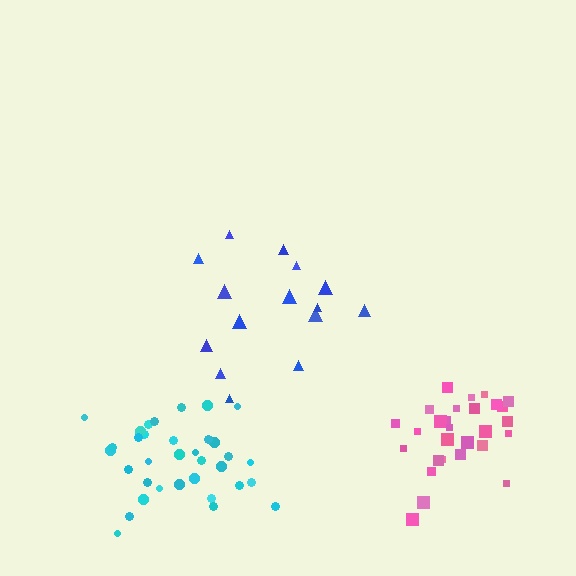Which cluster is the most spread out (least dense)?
Blue.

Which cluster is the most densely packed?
Pink.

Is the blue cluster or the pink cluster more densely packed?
Pink.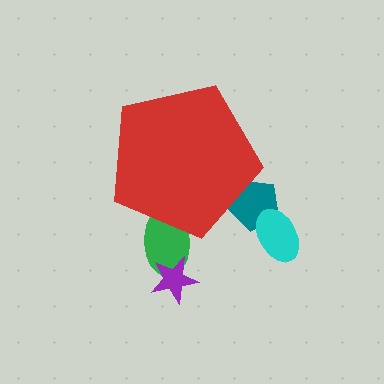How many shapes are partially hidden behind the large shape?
2 shapes are partially hidden.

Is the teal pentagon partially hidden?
Yes, the teal pentagon is partially hidden behind the red pentagon.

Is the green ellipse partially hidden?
Yes, the green ellipse is partially hidden behind the red pentagon.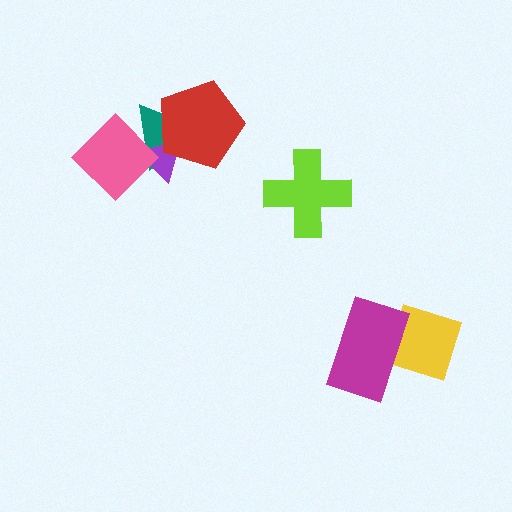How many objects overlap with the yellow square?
1 object overlaps with the yellow square.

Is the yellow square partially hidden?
Yes, it is partially covered by another shape.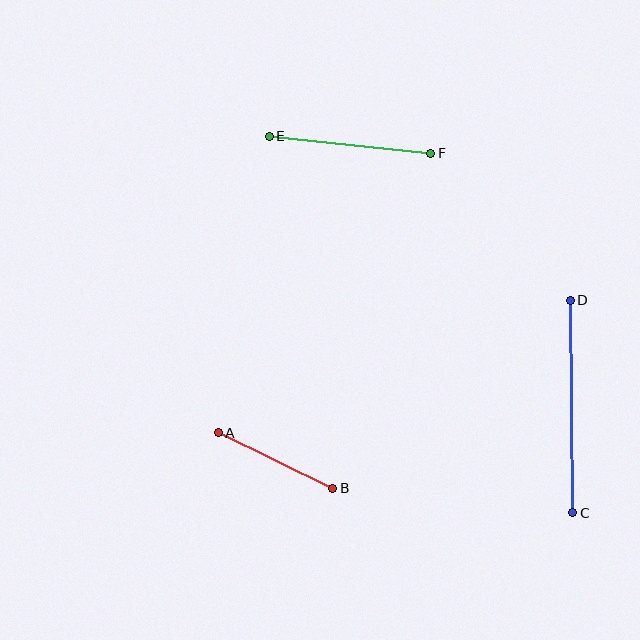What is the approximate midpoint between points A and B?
The midpoint is at approximately (276, 461) pixels.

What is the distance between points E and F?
The distance is approximately 162 pixels.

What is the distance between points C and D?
The distance is approximately 213 pixels.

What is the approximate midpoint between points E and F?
The midpoint is at approximately (350, 145) pixels.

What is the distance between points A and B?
The distance is approximately 128 pixels.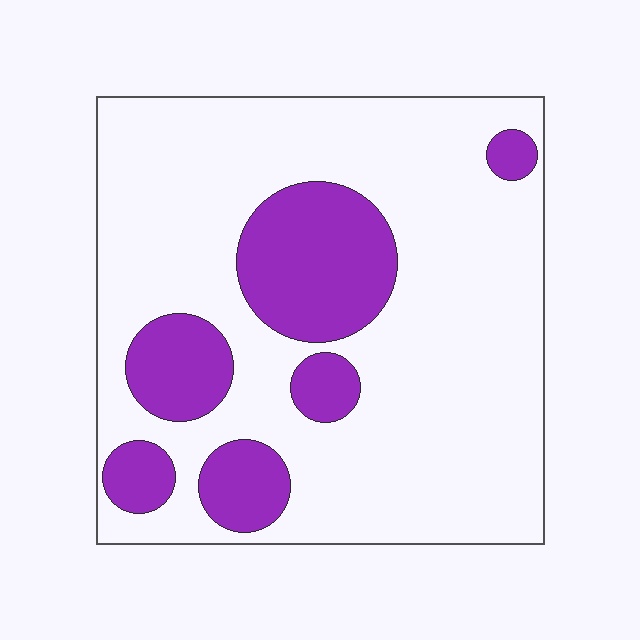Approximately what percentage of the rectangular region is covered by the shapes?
Approximately 25%.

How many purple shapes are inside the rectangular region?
6.